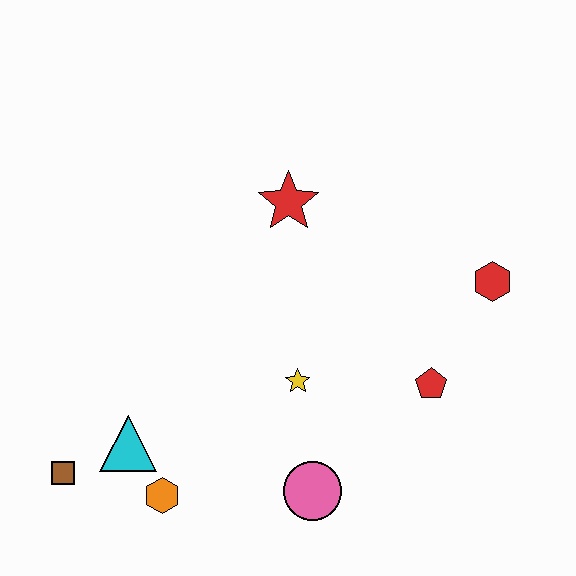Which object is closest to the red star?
The yellow star is closest to the red star.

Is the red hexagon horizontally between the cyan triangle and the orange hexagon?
No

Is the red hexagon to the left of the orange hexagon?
No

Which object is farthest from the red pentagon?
The brown square is farthest from the red pentagon.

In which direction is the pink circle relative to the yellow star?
The pink circle is below the yellow star.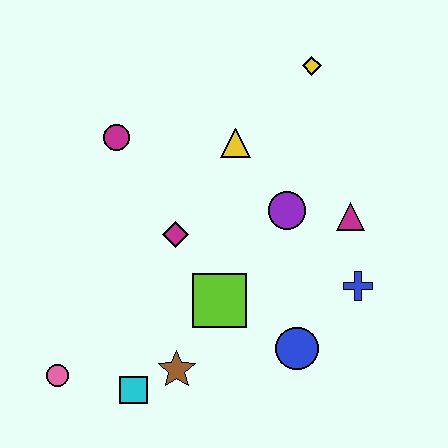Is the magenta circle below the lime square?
No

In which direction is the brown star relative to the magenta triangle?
The brown star is to the left of the magenta triangle.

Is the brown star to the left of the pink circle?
No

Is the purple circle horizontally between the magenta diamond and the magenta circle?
No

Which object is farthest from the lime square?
The yellow diamond is farthest from the lime square.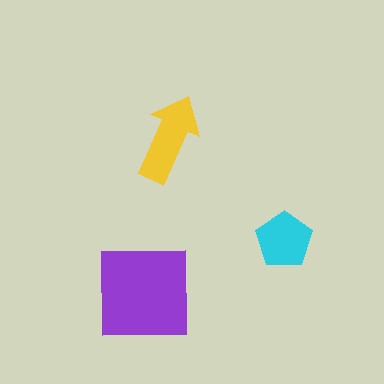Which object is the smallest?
The cyan pentagon.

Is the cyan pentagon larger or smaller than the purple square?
Smaller.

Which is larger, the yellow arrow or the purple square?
The purple square.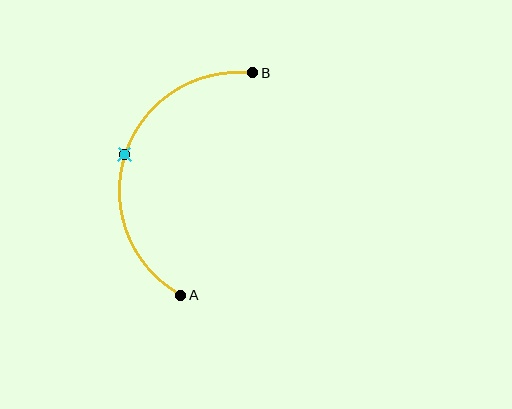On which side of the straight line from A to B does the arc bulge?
The arc bulges to the left of the straight line connecting A and B.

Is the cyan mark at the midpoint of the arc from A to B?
Yes. The cyan mark lies on the arc at equal arc-length from both A and B — it is the arc midpoint.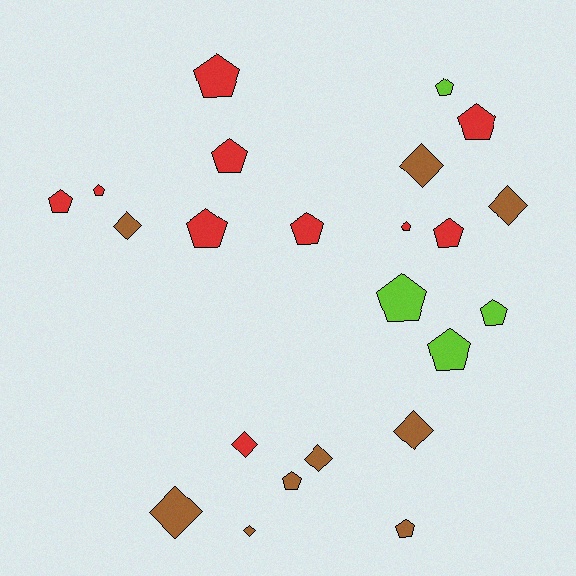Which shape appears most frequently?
Pentagon, with 15 objects.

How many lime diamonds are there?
There are no lime diamonds.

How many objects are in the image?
There are 23 objects.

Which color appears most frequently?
Red, with 10 objects.